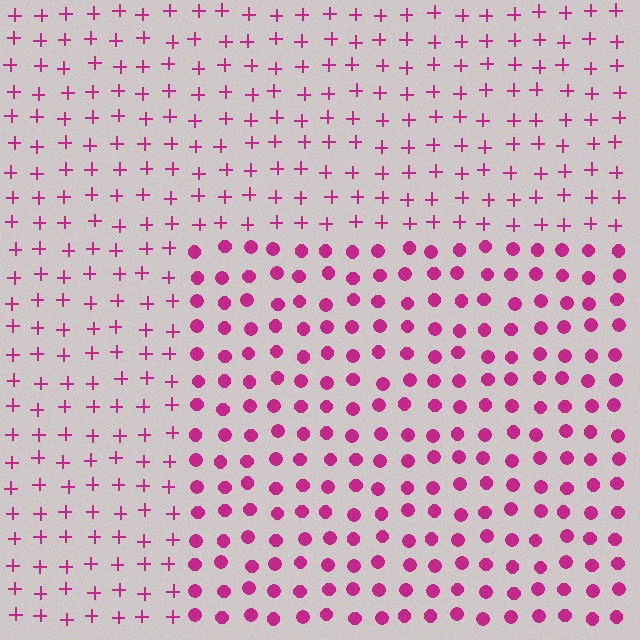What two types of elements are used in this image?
The image uses circles inside the rectangle region and plus signs outside it.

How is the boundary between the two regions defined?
The boundary is defined by a change in element shape: circles inside vs. plus signs outside. All elements share the same color and spacing.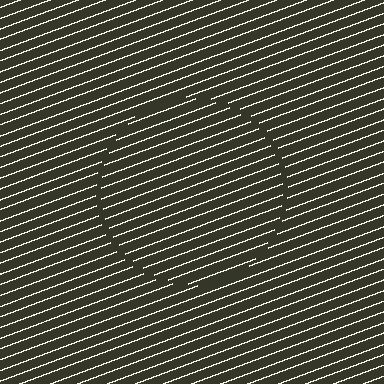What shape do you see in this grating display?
An illusory circle. The interior of the shape contains the same grating, shifted by half a period — the contour is defined by the phase discontinuity where line-ends from the inner and outer gratings abut.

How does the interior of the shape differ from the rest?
The interior of the shape contains the same grating, shifted by half a period — the contour is defined by the phase discontinuity where line-ends from the inner and outer gratings abut.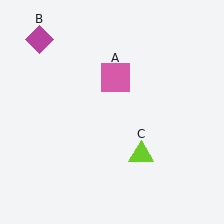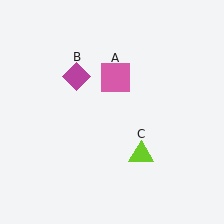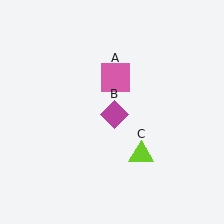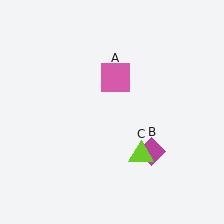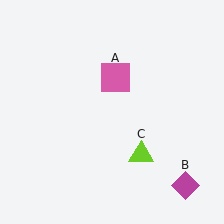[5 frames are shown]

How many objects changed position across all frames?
1 object changed position: magenta diamond (object B).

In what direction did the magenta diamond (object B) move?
The magenta diamond (object B) moved down and to the right.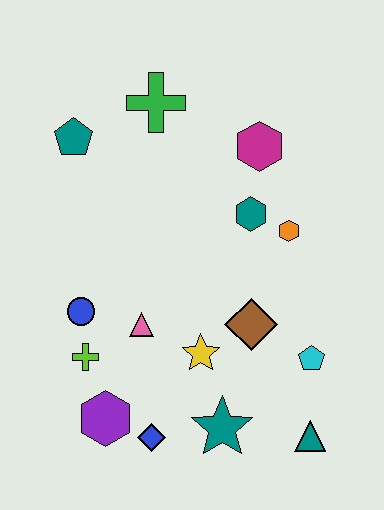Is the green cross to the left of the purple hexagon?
No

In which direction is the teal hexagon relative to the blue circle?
The teal hexagon is to the right of the blue circle.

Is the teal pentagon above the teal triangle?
Yes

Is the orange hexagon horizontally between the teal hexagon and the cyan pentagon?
Yes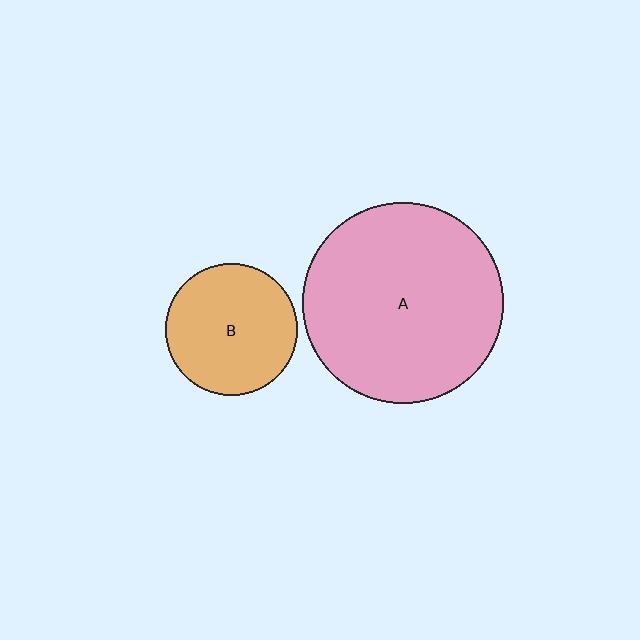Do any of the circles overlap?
No, none of the circles overlap.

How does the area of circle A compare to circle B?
Approximately 2.3 times.